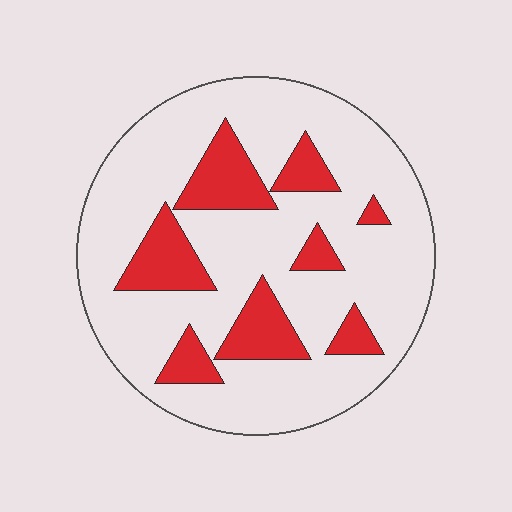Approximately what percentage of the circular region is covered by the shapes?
Approximately 20%.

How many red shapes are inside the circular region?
8.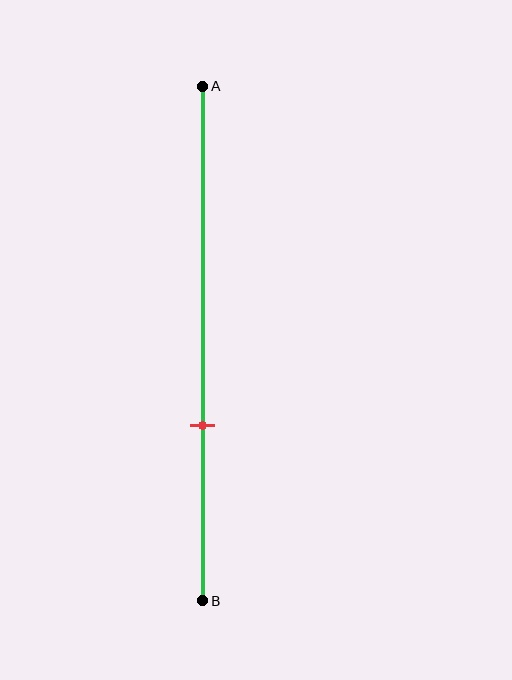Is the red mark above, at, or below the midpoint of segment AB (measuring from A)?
The red mark is below the midpoint of segment AB.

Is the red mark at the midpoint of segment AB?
No, the mark is at about 65% from A, not at the 50% midpoint.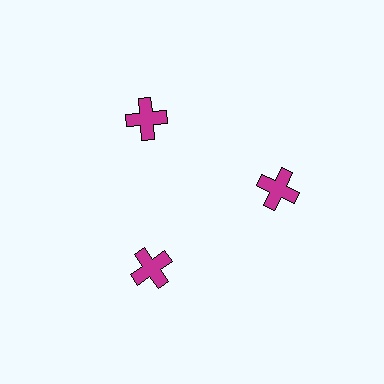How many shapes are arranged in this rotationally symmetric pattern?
There are 3 shapes, arranged in 3 groups of 1.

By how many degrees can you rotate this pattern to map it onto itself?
The pattern maps onto itself every 120 degrees of rotation.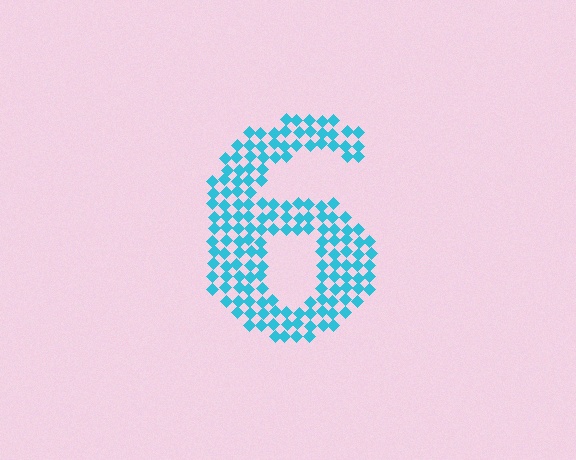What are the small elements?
The small elements are diamonds.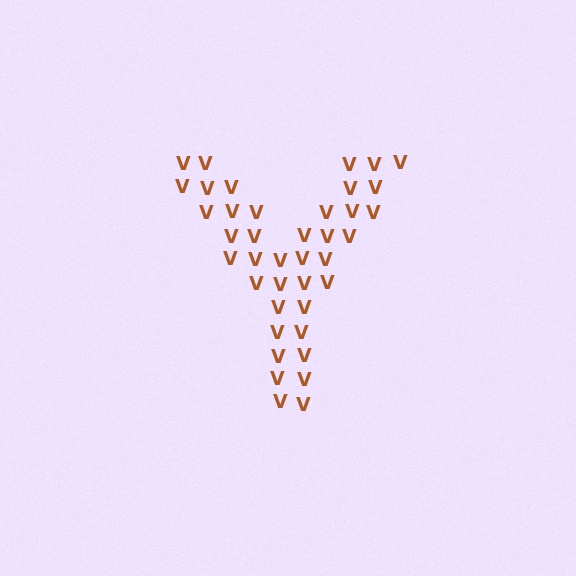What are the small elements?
The small elements are letter V's.